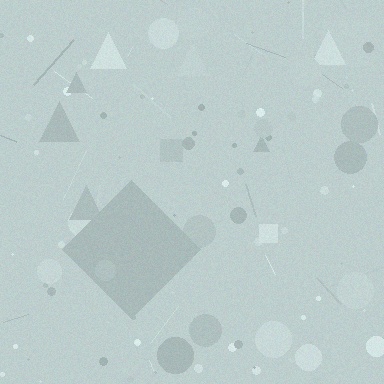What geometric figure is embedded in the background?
A diamond is embedded in the background.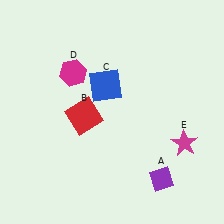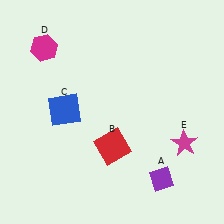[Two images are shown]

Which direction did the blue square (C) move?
The blue square (C) moved left.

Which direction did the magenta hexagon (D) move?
The magenta hexagon (D) moved left.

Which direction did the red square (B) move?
The red square (B) moved down.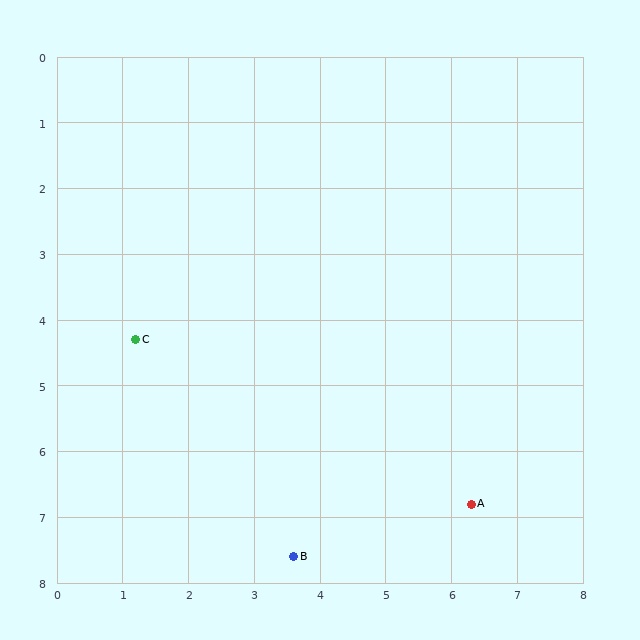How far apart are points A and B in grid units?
Points A and B are about 2.8 grid units apart.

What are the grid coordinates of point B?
Point B is at approximately (3.6, 7.6).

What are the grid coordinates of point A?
Point A is at approximately (6.3, 6.8).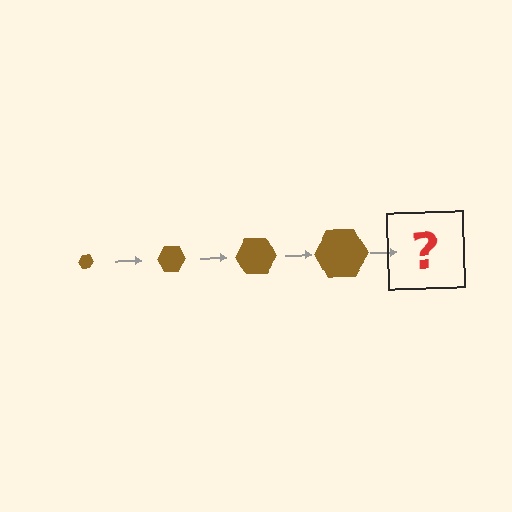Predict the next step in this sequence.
The next step is a brown hexagon, larger than the previous one.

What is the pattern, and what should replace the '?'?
The pattern is that the hexagon gets progressively larger each step. The '?' should be a brown hexagon, larger than the previous one.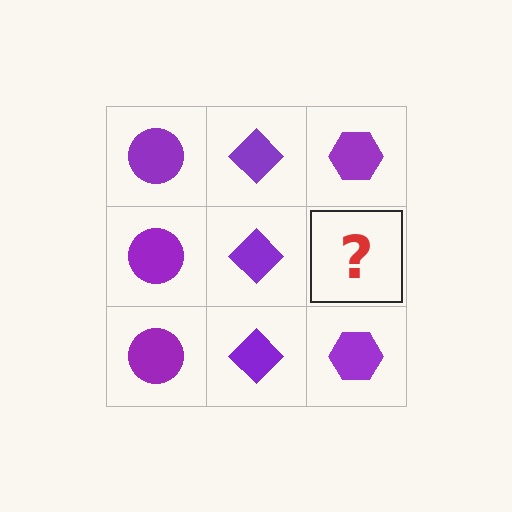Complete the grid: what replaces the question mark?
The question mark should be replaced with a purple hexagon.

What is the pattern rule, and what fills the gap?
The rule is that each column has a consistent shape. The gap should be filled with a purple hexagon.